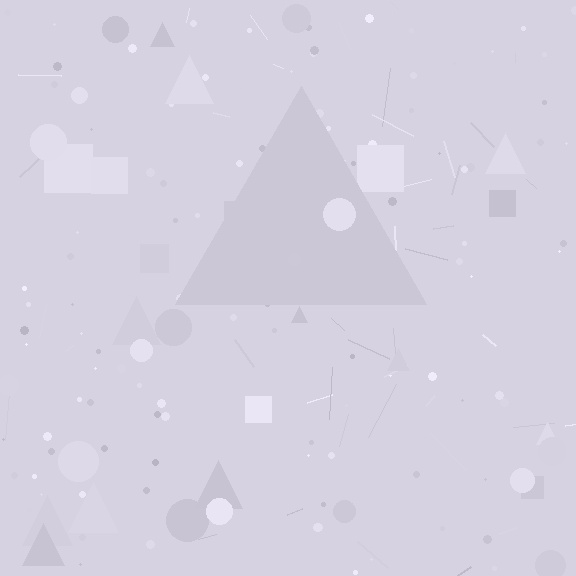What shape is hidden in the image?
A triangle is hidden in the image.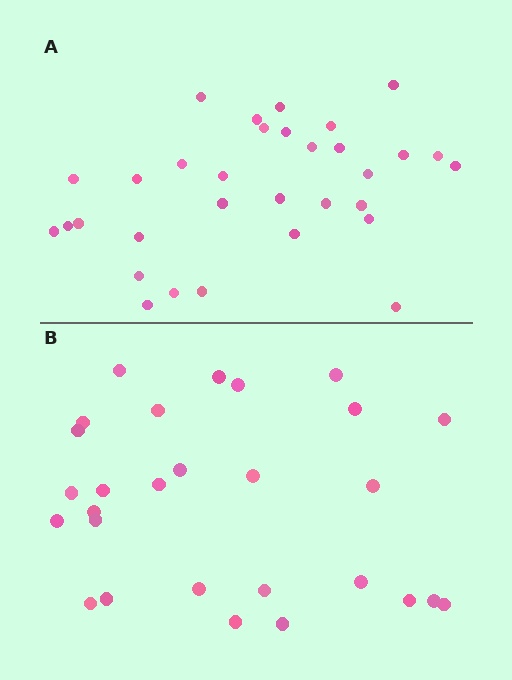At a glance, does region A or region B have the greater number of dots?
Region A (the top region) has more dots.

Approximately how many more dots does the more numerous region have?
Region A has about 4 more dots than region B.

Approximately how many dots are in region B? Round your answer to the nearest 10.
About 30 dots. (The exact count is 28, which rounds to 30.)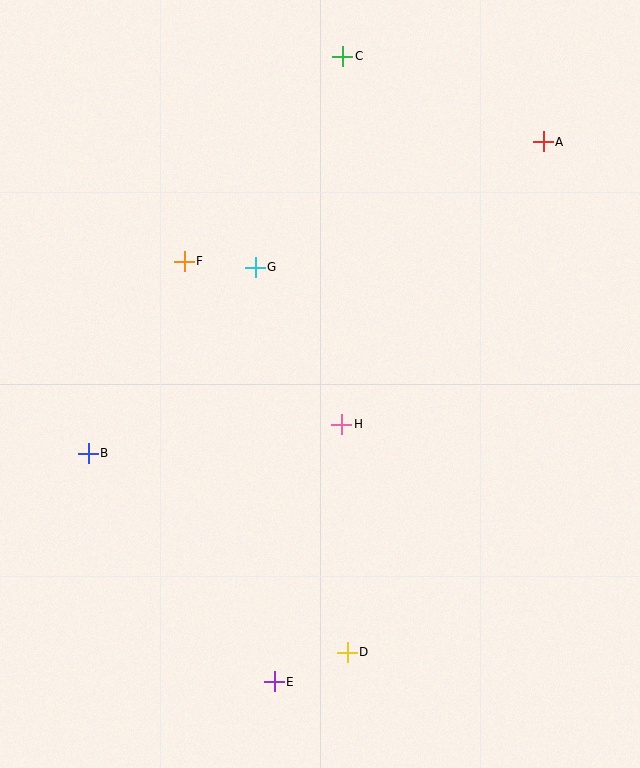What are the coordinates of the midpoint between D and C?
The midpoint between D and C is at (345, 354).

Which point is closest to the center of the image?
Point H at (342, 424) is closest to the center.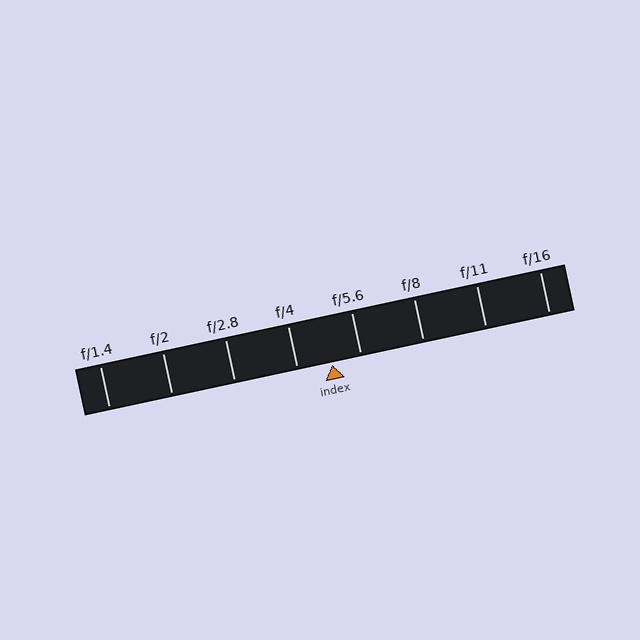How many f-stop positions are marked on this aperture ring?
There are 8 f-stop positions marked.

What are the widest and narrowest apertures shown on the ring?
The widest aperture shown is f/1.4 and the narrowest is f/16.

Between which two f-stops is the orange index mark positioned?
The index mark is between f/4 and f/5.6.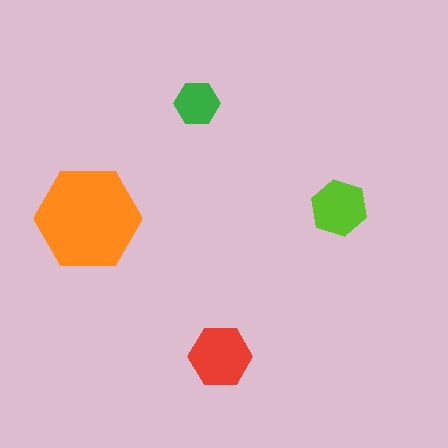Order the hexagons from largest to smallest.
the orange one, the red one, the lime one, the green one.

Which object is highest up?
The green hexagon is topmost.